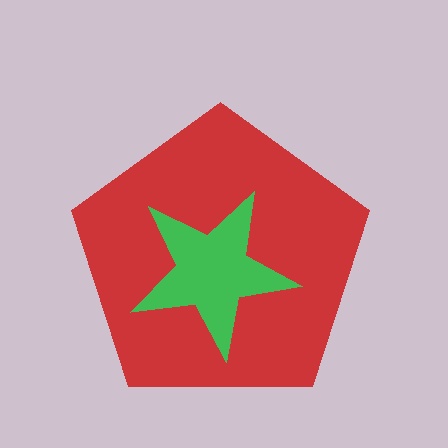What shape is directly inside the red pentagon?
The green star.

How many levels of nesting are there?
2.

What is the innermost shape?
The green star.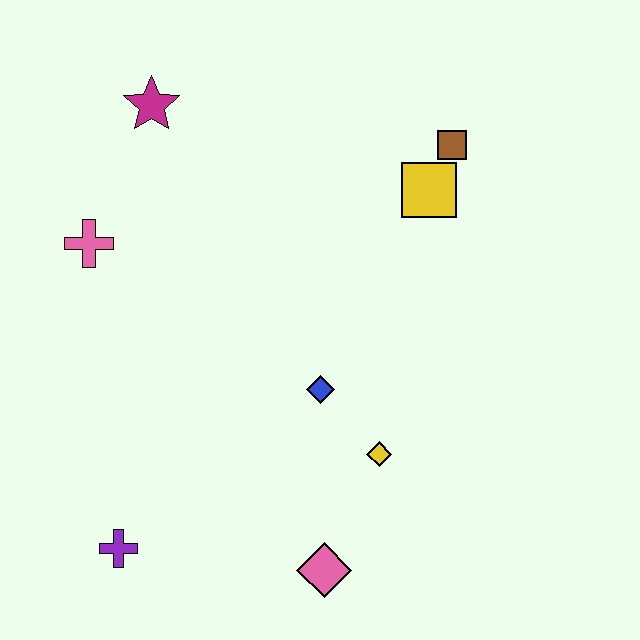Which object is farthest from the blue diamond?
The magenta star is farthest from the blue diamond.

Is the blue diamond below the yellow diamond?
No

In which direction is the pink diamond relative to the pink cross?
The pink diamond is below the pink cross.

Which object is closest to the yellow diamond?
The blue diamond is closest to the yellow diamond.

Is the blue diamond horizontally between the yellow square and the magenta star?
Yes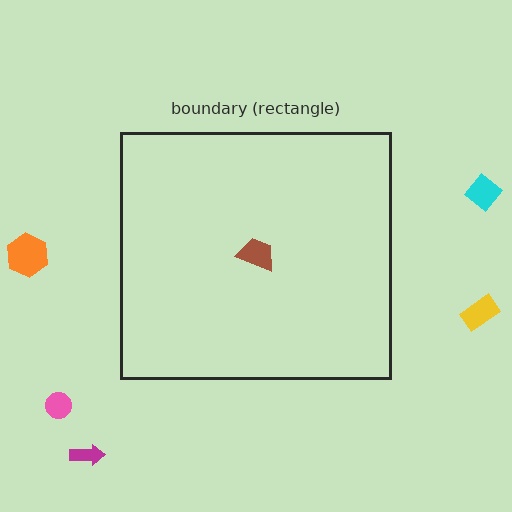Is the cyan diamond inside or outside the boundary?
Outside.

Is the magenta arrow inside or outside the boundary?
Outside.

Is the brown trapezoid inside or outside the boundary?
Inside.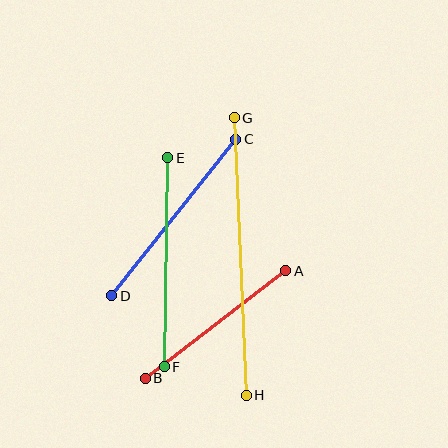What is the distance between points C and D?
The distance is approximately 200 pixels.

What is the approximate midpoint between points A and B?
The midpoint is at approximately (216, 324) pixels.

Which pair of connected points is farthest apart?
Points G and H are farthest apart.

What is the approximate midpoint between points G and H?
The midpoint is at approximately (240, 257) pixels.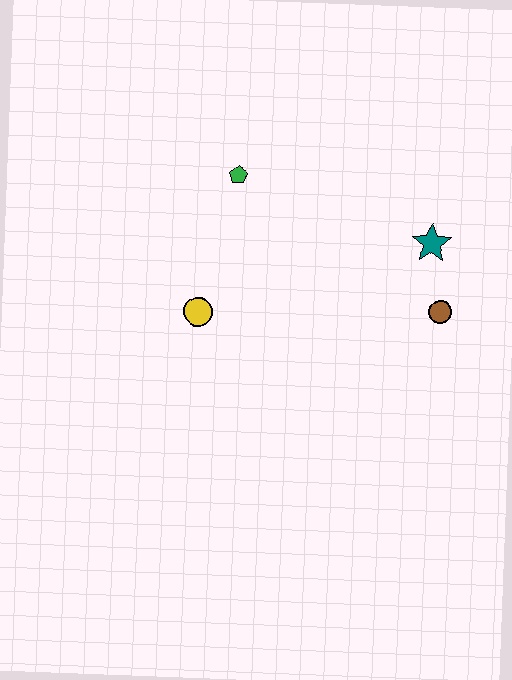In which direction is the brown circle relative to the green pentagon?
The brown circle is to the right of the green pentagon.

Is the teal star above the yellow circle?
Yes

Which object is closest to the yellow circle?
The green pentagon is closest to the yellow circle.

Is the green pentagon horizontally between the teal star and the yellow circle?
Yes